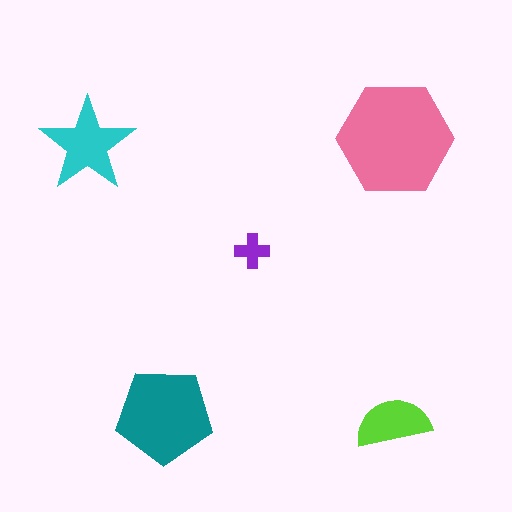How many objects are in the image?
There are 5 objects in the image.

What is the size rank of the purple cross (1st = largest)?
5th.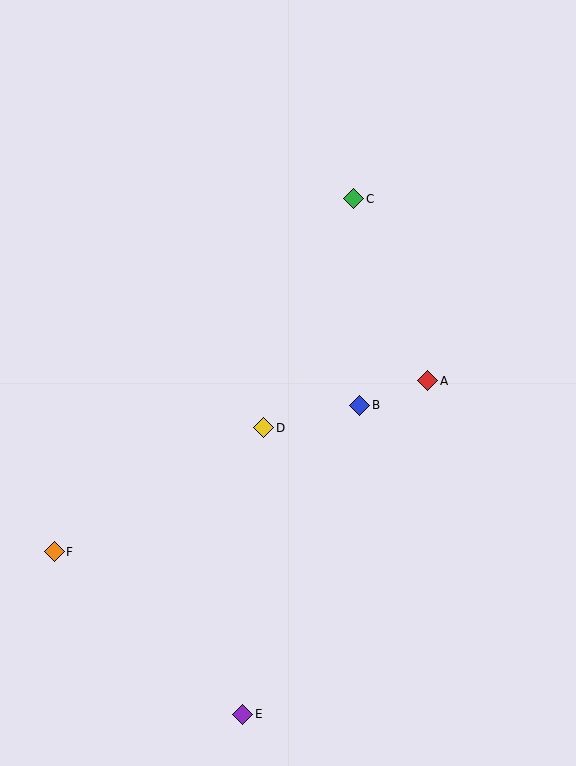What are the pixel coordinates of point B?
Point B is at (360, 405).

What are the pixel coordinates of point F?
Point F is at (54, 552).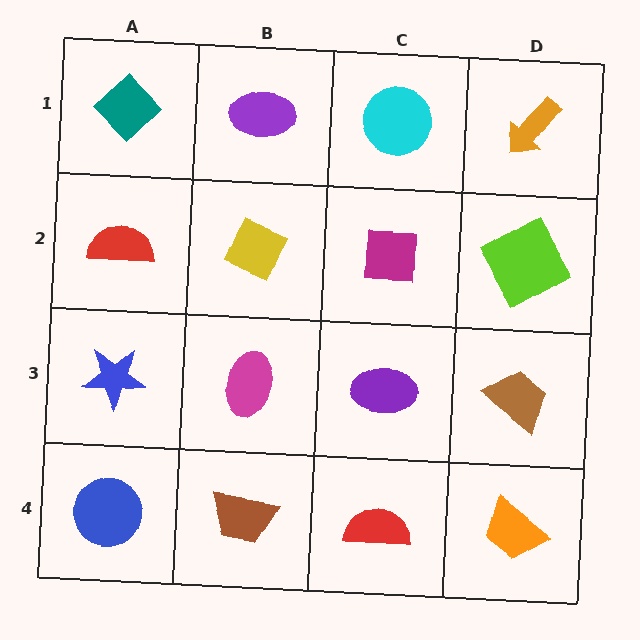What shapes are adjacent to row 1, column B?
A yellow diamond (row 2, column B), a teal diamond (row 1, column A), a cyan circle (row 1, column C).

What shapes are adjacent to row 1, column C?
A magenta square (row 2, column C), a purple ellipse (row 1, column B), an orange arrow (row 1, column D).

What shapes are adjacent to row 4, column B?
A magenta ellipse (row 3, column B), a blue circle (row 4, column A), a red semicircle (row 4, column C).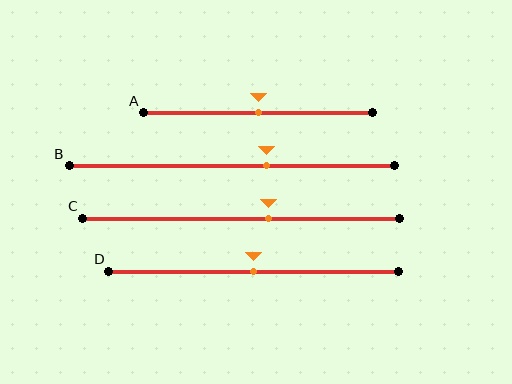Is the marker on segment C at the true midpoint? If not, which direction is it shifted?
No, the marker on segment C is shifted to the right by about 9% of the segment length.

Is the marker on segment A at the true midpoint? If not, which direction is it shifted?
Yes, the marker on segment A is at the true midpoint.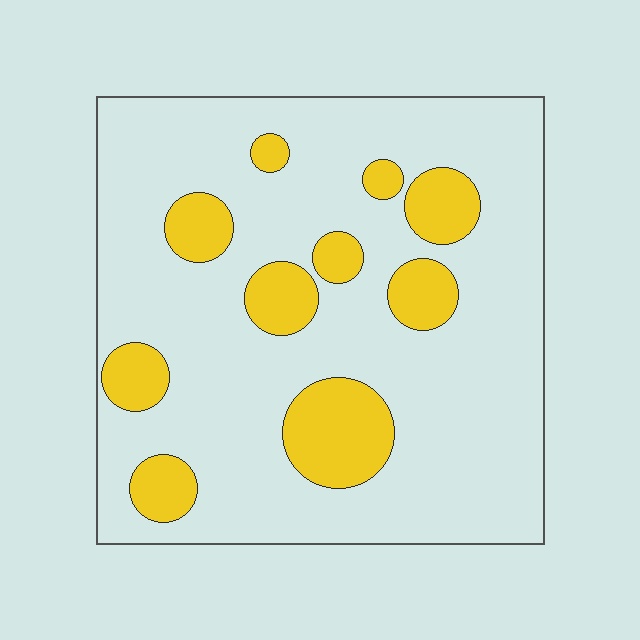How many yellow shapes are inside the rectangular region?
10.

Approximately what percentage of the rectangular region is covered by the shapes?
Approximately 20%.